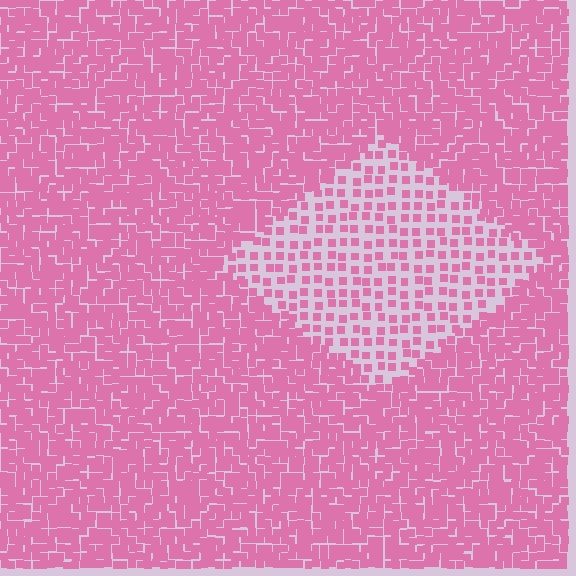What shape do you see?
I see a diamond.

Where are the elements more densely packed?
The elements are more densely packed outside the diamond boundary.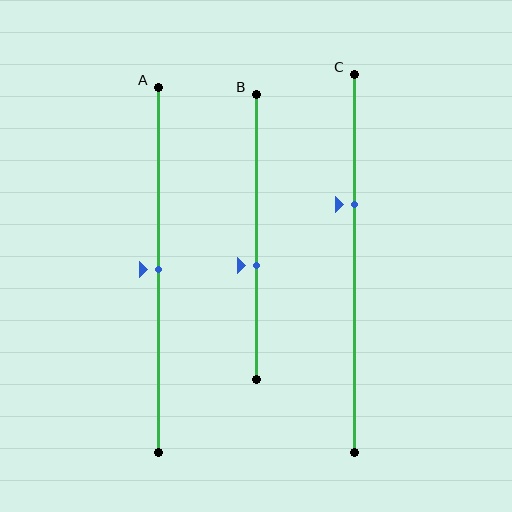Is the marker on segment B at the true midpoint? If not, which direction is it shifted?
No, the marker on segment B is shifted downward by about 10% of the segment length.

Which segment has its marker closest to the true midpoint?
Segment A has its marker closest to the true midpoint.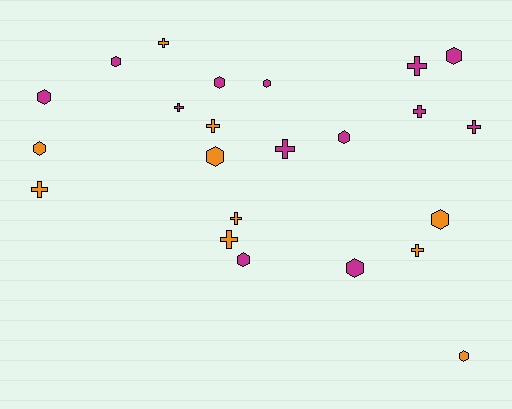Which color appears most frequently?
Magenta, with 13 objects.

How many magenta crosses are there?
There are 5 magenta crosses.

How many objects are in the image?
There are 23 objects.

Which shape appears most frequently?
Hexagon, with 12 objects.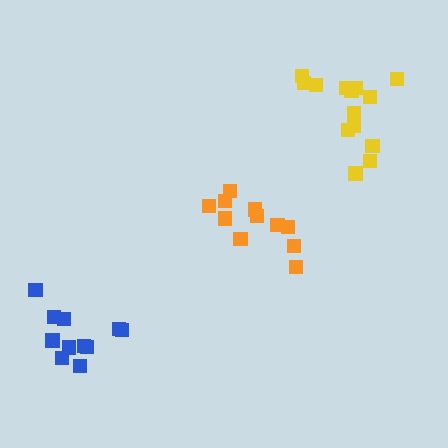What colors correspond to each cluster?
The clusters are colored: blue, yellow, orange.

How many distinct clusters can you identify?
There are 3 distinct clusters.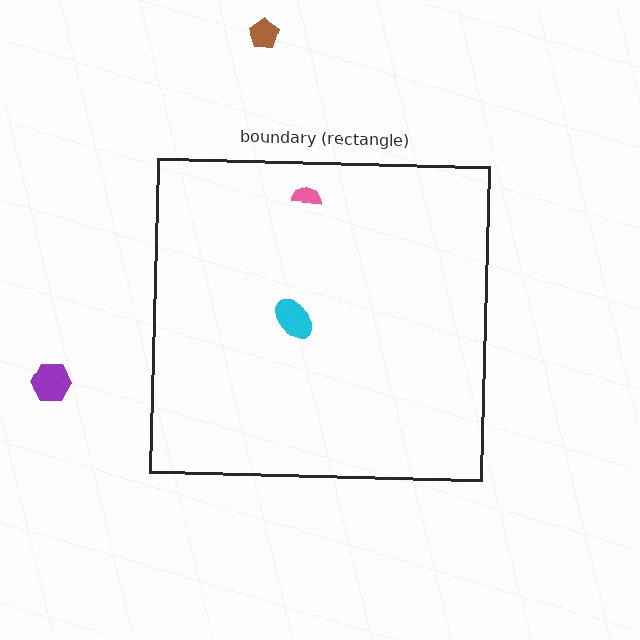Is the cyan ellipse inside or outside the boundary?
Inside.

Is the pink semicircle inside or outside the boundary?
Inside.